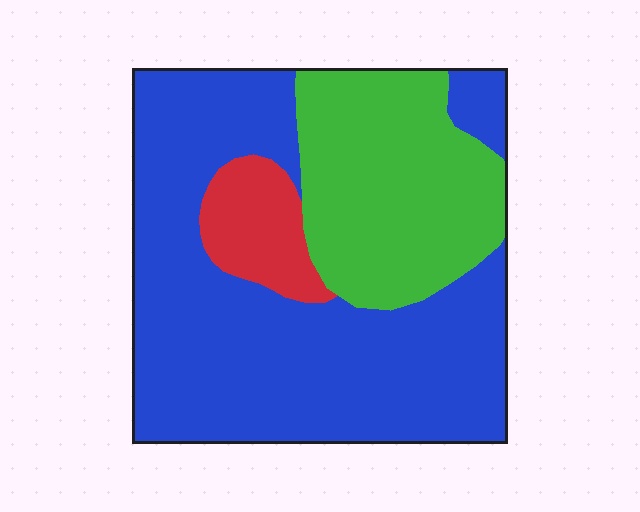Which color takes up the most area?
Blue, at roughly 60%.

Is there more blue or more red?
Blue.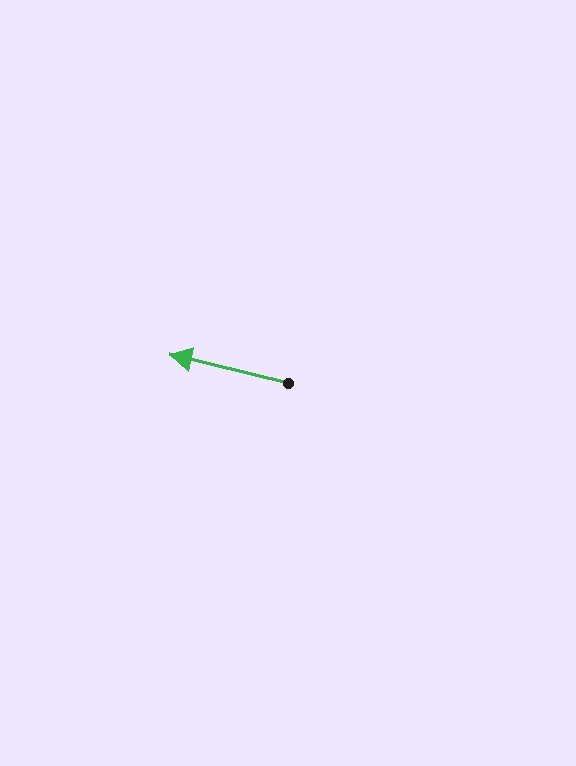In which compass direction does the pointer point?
West.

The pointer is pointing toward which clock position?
Roughly 9 o'clock.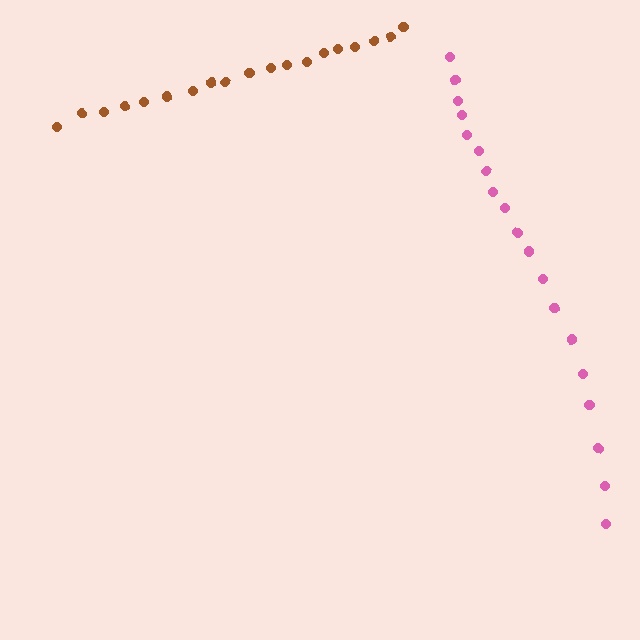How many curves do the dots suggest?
There are 2 distinct paths.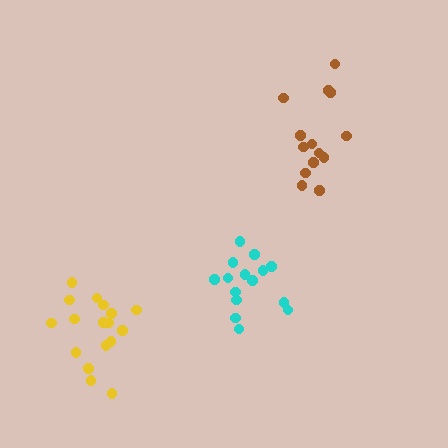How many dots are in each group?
Group 1: 14 dots, Group 2: 16 dots, Group 3: 17 dots (47 total).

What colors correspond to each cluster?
The clusters are colored: brown, cyan, yellow.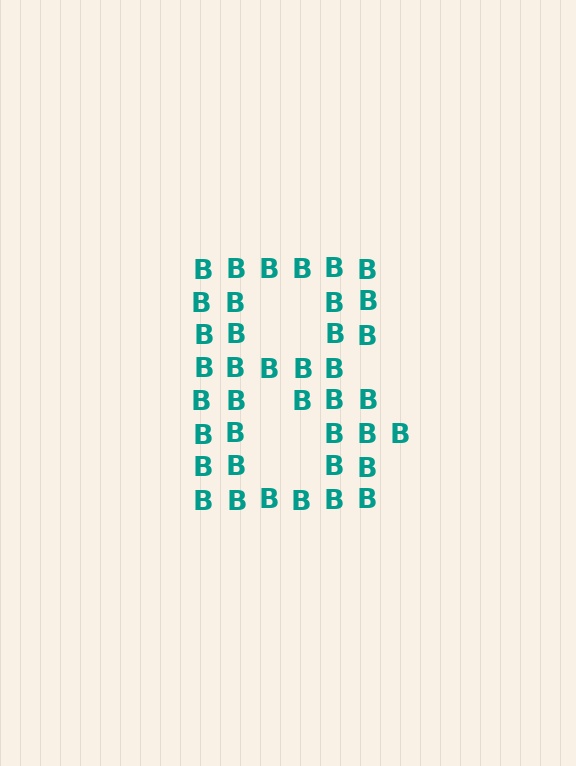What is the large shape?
The large shape is the letter B.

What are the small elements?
The small elements are letter B's.